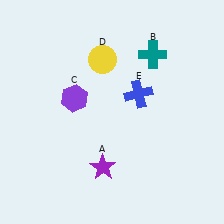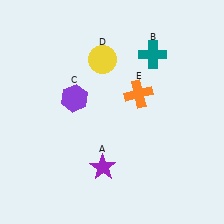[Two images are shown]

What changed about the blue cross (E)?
In Image 1, E is blue. In Image 2, it changed to orange.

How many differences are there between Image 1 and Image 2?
There is 1 difference between the two images.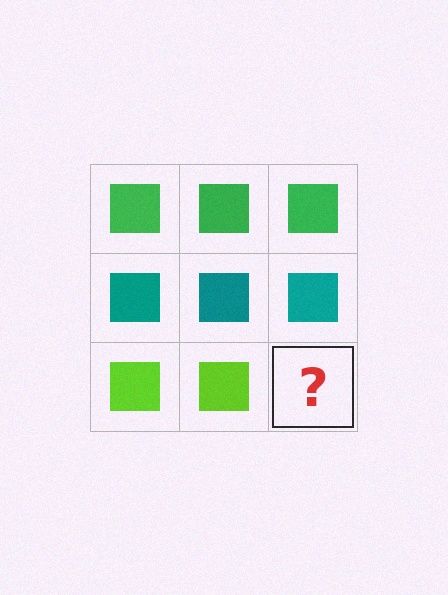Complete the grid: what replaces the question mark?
The question mark should be replaced with a lime square.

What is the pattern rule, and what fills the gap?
The rule is that each row has a consistent color. The gap should be filled with a lime square.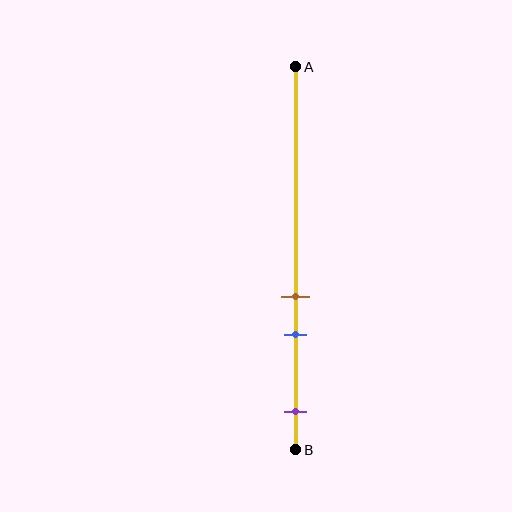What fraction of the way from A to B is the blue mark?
The blue mark is approximately 70% (0.7) of the way from A to B.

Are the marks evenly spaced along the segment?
No, the marks are not evenly spaced.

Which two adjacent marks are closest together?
The brown and blue marks are the closest adjacent pair.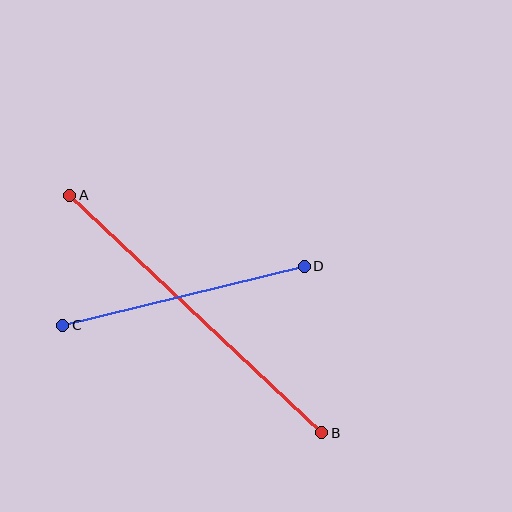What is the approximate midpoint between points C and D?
The midpoint is at approximately (184, 296) pixels.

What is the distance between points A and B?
The distance is approximately 346 pixels.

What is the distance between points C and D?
The distance is approximately 248 pixels.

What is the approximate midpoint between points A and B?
The midpoint is at approximately (196, 314) pixels.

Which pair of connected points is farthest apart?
Points A and B are farthest apart.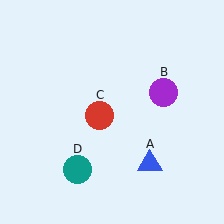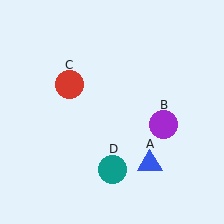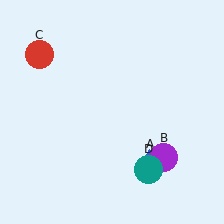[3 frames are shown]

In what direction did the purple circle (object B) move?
The purple circle (object B) moved down.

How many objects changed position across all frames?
3 objects changed position: purple circle (object B), red circle (object C), teal circle (object D).